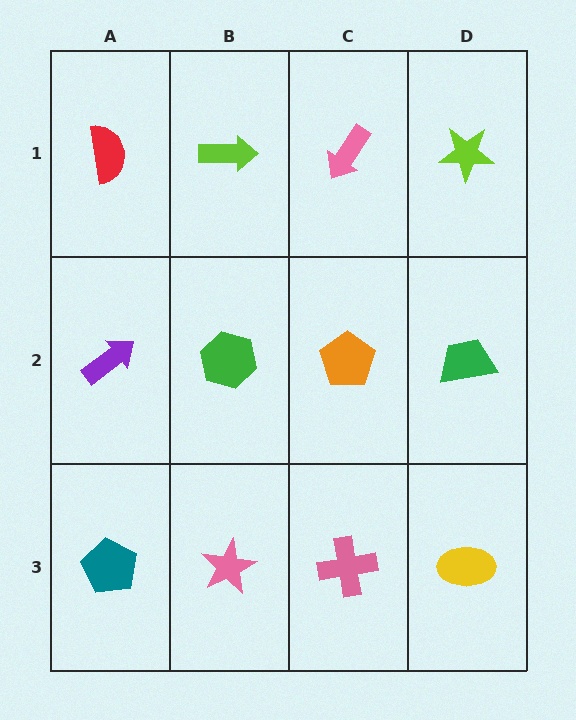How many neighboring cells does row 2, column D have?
3.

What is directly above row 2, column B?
A lime arrow.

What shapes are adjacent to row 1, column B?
A green hexagon (row 2, column B), a red semicircle (row 1, column A), a pink arrow (row 1, column C).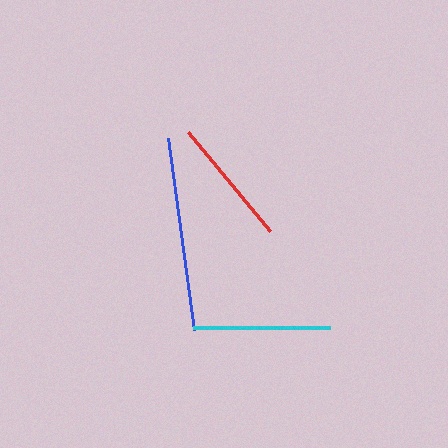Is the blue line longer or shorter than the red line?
The blue line is longer than the red line.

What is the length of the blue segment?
The blue segment is approximately 194 pixels long.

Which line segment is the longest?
The blue line is the longest at approximately 194 pixels.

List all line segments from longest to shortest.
From longest to shortest: blue, cyan, red.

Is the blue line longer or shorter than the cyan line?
The blue line is longer than the cyan line.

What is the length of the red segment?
The red segment is approximately 129 pixels long.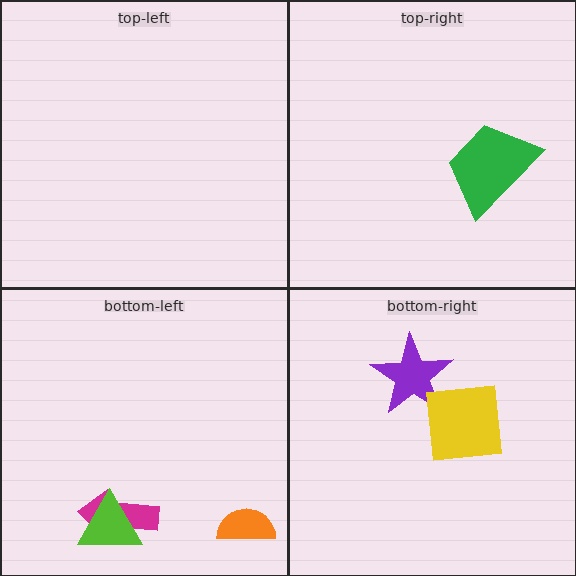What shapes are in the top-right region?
The green trapezoid.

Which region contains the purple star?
The bottom-right region.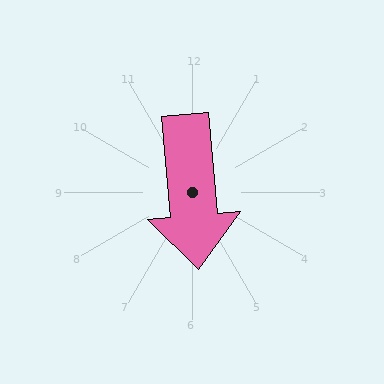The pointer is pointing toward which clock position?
Roughly 6 o'clock.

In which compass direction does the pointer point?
South.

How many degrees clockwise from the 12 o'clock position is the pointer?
Approximately 175 degrees.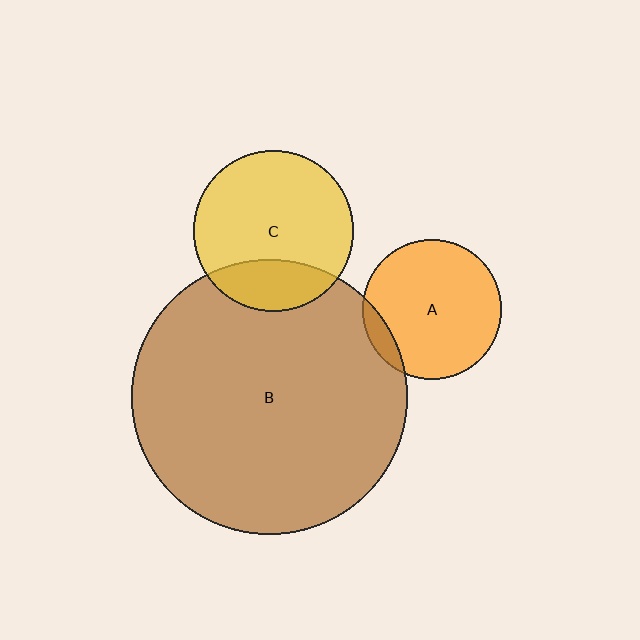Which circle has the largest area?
Circle B (brown).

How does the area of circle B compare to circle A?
Approximately 3.9 times.